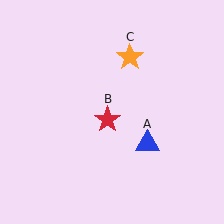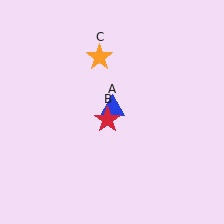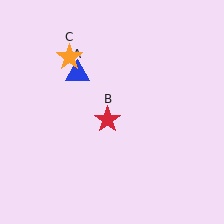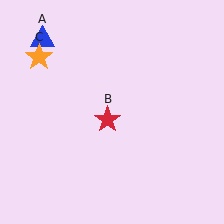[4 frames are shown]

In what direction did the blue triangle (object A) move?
The blue triangle (object A) moved up and to the left.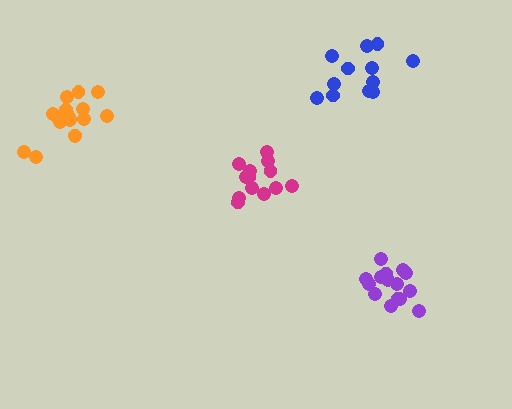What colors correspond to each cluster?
The clusters are colored: orange, magenta, blue, purple.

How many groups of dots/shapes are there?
There are 4 groups.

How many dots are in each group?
Group 1: 17 dots, Group 2: 13 dots, Group 3: 12 dots, Group 4: 15 dots (57 total).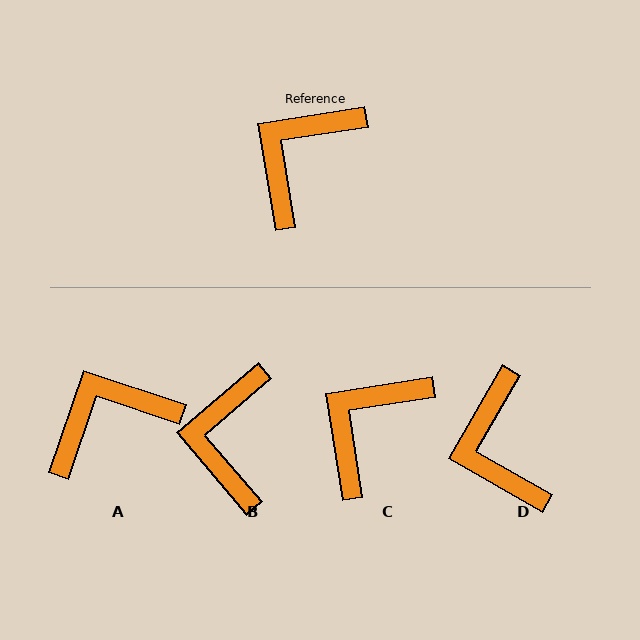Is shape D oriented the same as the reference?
No, it is off by about 51 degrees.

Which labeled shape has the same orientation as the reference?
C.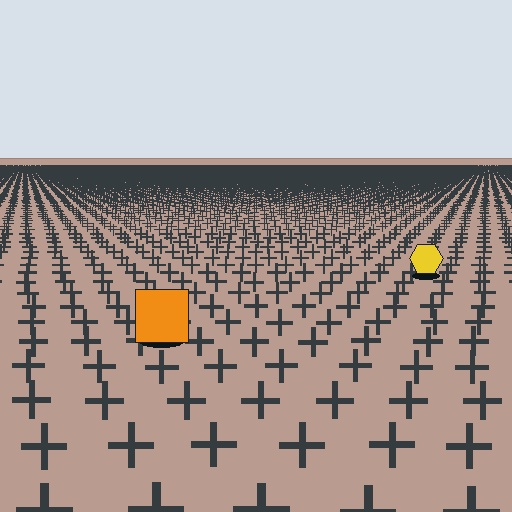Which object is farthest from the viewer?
The yellow hexagon is farthest from the viewer. It appears smaller and the ground texture around it is denser.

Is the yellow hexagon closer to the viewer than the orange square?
No. The orange square is closer — you can tell from the texture gradient: the ground texture is coarser near it.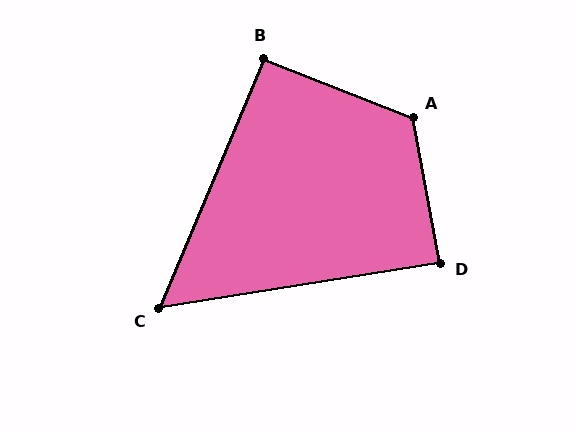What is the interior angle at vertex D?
Approximately 89 degrees (approximately right).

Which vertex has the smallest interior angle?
C, at approximately 58 degrees.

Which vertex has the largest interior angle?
A, at approximately 122 degrees.